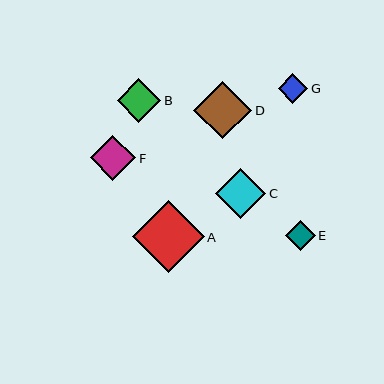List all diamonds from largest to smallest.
From largest to smallest: A, D, C, F, B, E, G.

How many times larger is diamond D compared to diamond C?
Diamond D is approximately 1.2 times the size of diamond C.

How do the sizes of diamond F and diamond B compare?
Diamond F and diamond B are approximately the same size.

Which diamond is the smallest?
Diamond G is the smallest with a size of approximately 29 pixels.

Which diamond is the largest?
Diamond A is the largest with a size of approximately 71 pixels.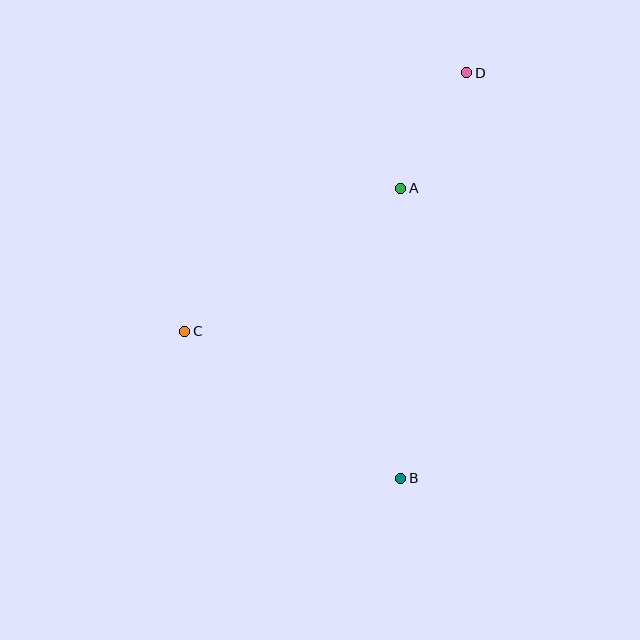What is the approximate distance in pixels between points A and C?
The distance between A and C is approximately 259 pixels.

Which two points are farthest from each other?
Points B and D are farthest from each other.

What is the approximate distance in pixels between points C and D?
The distance between C and D is approximately 383 pixels.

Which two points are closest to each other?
Points A and D are closest to each other.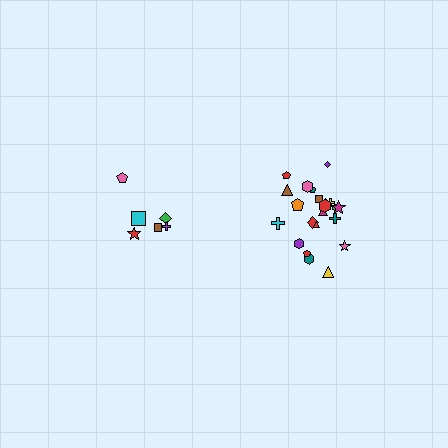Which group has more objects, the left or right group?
The right group.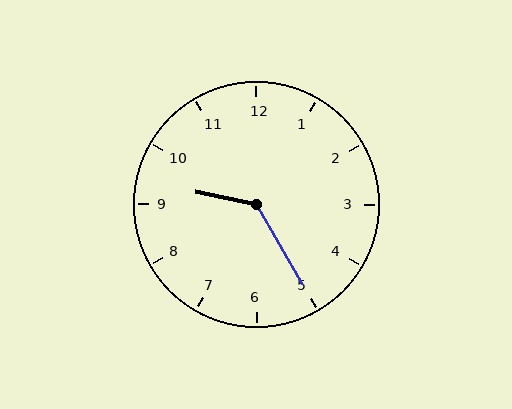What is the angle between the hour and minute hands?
Approximately 132 degrees.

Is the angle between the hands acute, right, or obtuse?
It is obtuse.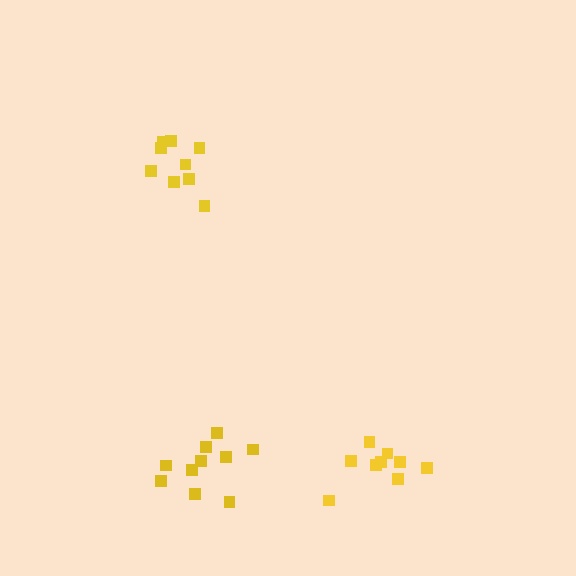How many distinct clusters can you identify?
There are 3 distinct clusters.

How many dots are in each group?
Group 1: 10 dots, Group 2: 9 dots, Group 3: 9 dots (28 total).